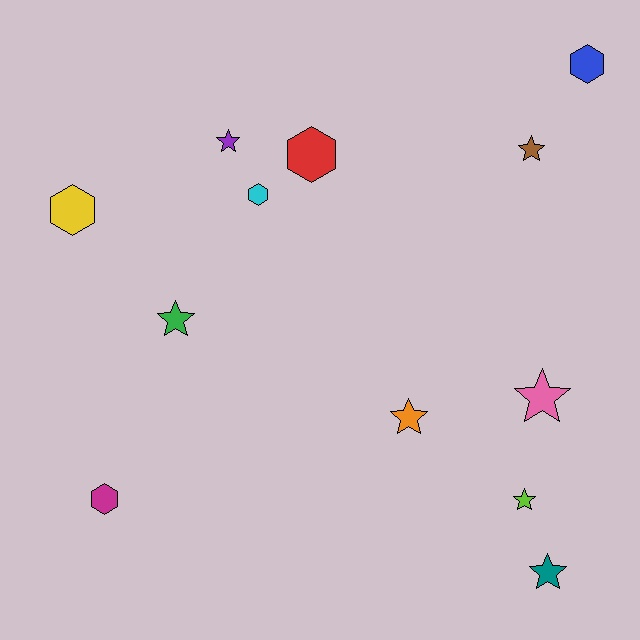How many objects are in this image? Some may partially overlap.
There are 12 objects.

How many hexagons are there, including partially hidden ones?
There are 5 hexagons.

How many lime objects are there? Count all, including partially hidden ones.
There is 1 lime object.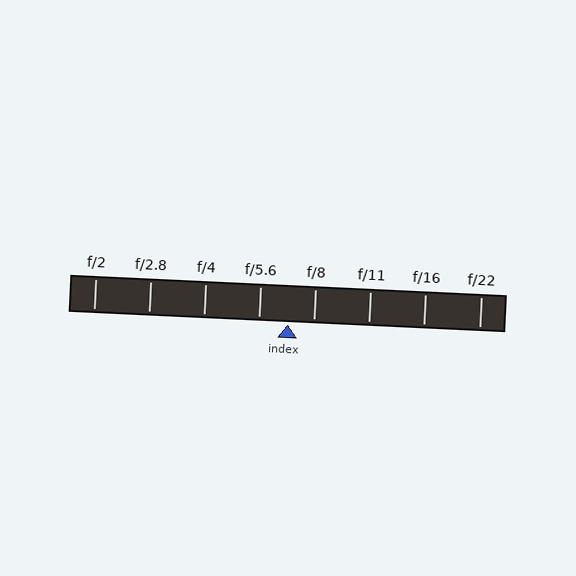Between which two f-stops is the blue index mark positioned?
The index mark is between f/5.6 and f/8.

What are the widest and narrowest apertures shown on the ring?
The widest aperture shown is f/2 and the narrowest is f/22.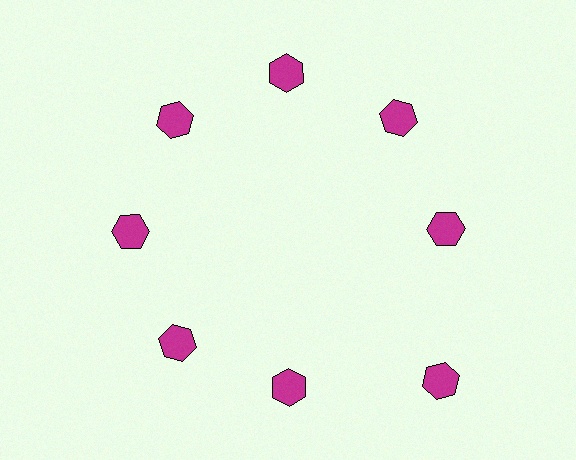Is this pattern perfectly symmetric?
No. The 8 magenta hexagons are arranged in a ring, but one element near the 4 o'clock position is pushed outward from the center, breaking the 8-fold rotational symmetry.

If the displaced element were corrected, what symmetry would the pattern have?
It would have 8-fold rotational symmetry — the pattern would map onto itself every 45 degrees.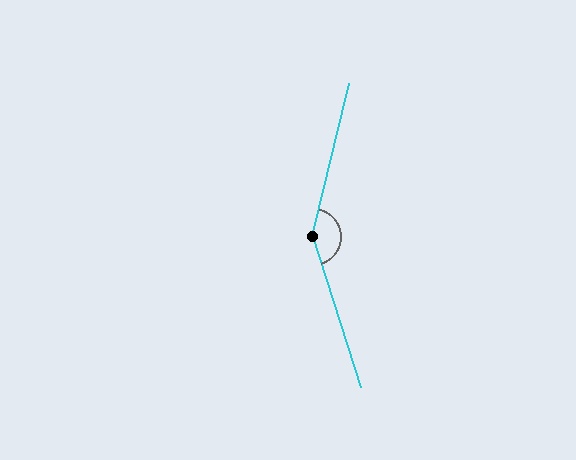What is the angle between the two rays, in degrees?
Approximately 149 degrees.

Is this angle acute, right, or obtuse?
It is obtuse.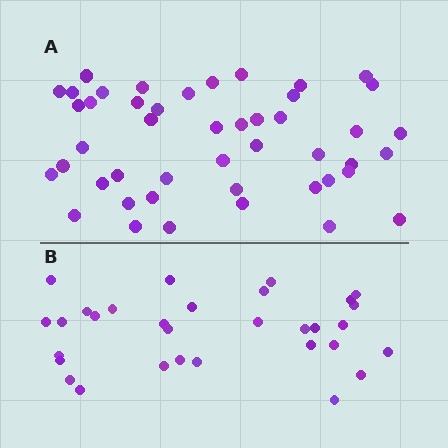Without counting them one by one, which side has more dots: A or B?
Region A (the top region) has more dots.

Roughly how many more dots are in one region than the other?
Region A has approximately 15 more dots than region B.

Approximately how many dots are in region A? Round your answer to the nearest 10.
About 50 dots. (The exact count is 46, which rounds to 50.)